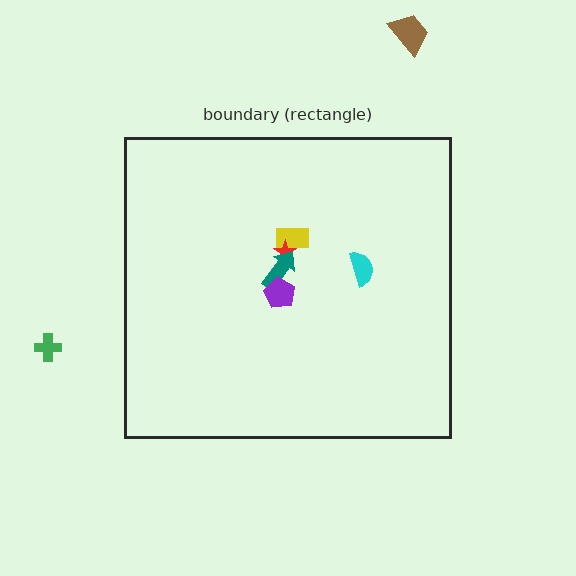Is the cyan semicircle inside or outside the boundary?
Inside.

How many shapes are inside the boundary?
5 inside, 2 outside.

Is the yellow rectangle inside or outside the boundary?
Inside.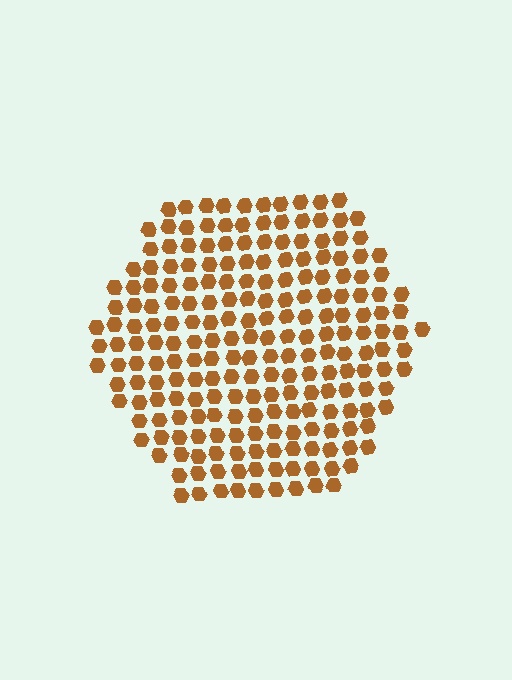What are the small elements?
The small elements are hexagons.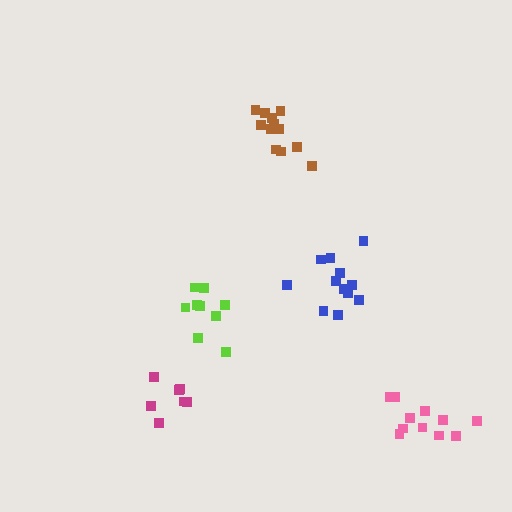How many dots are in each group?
Group 1: 11 dots, Group 2: 12 dots, Group 3: 7 dots, Group 4: 12 dots, Group 5: 9 dots (51 total).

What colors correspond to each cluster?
The clusters are colored: pink, brown, magenta, blue, lime.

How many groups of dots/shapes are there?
There are 5 groups.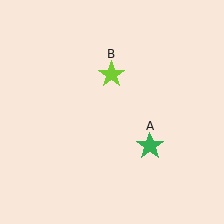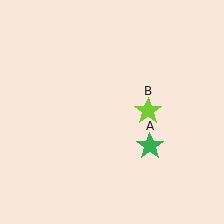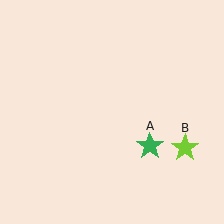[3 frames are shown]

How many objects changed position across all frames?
1 object changed position: lime star (object B).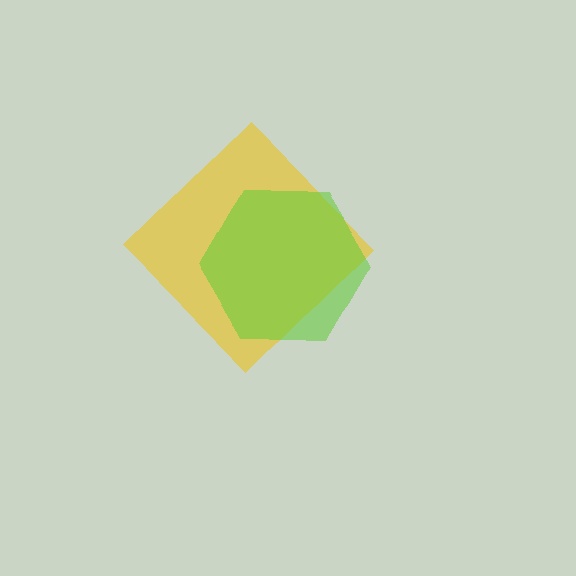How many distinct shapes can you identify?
There are 2 distinct shapes: a yellow diamond, a lime hexagon.